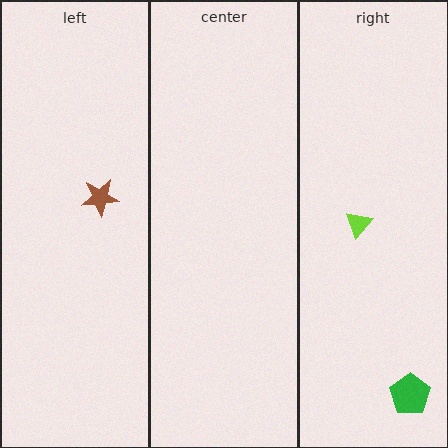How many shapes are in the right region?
2.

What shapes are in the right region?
The green pentagon, the lime triangle.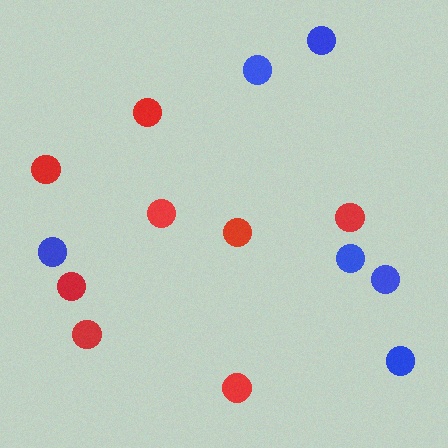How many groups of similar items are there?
There are 2 groups: one group of red circles (8) and one group of blue circles (6).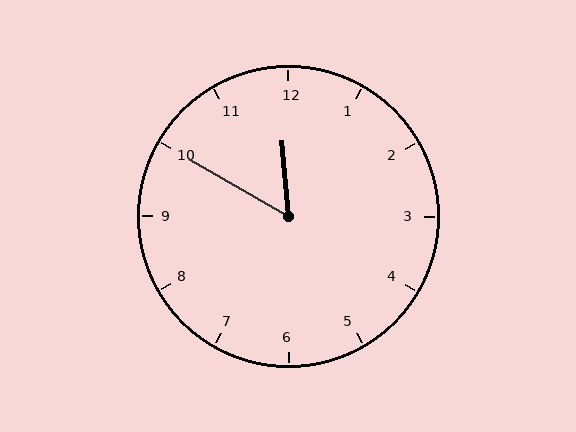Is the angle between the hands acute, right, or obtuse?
It is acute.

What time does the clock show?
11:50.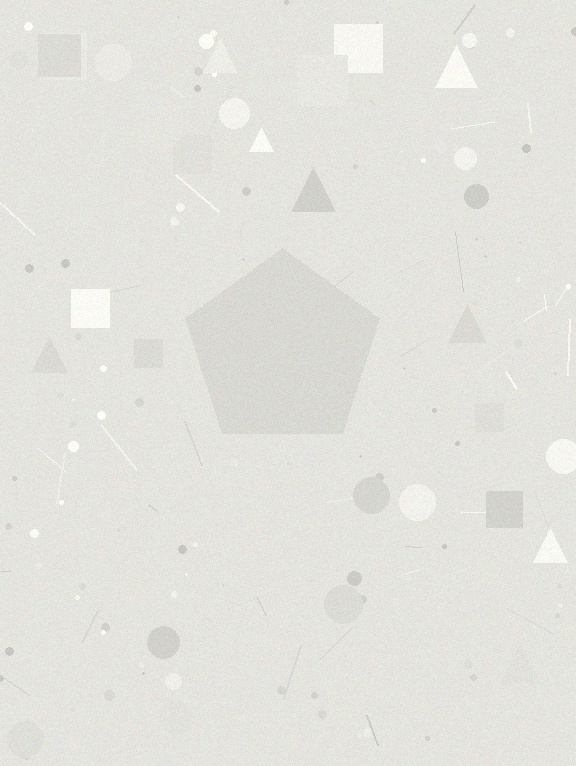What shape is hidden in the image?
A pentagon is hidden in the image.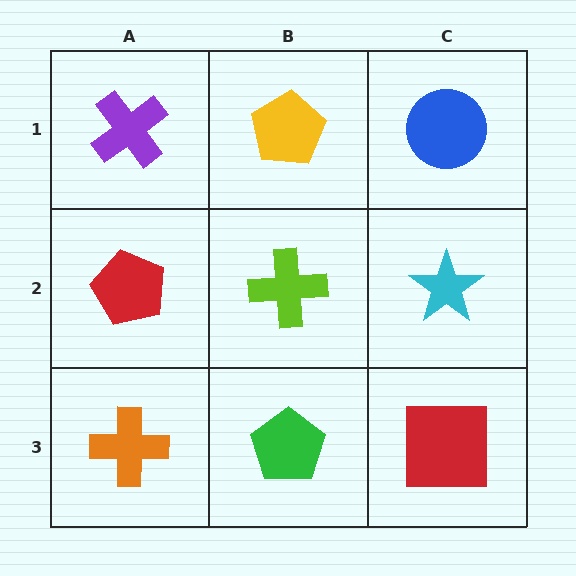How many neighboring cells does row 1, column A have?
2.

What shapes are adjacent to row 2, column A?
A purple cross (row 1, column A), an orange cross (row 3, column A), a lime cross (row 2, column B).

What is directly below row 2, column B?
A green pentagon.